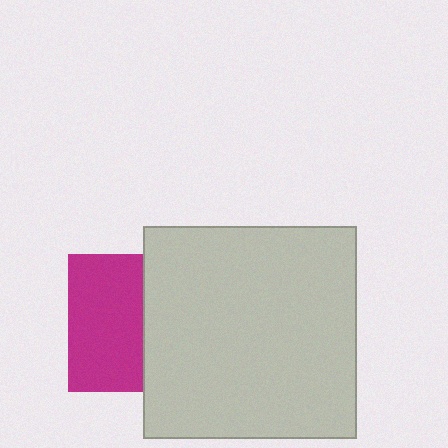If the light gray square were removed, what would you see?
You would see the complete magenta square.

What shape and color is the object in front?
The object in front is a light gray square.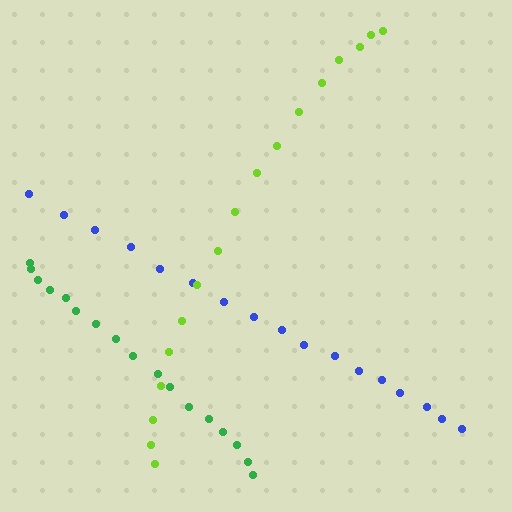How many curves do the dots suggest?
There are 3 distinct paths.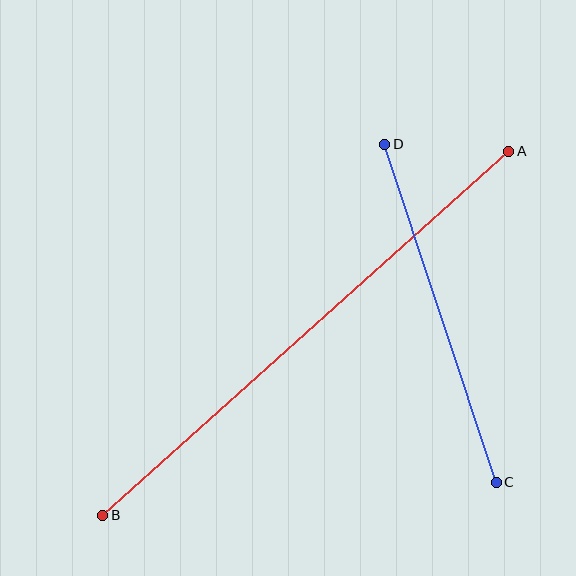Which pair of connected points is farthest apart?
Points A and B are farthest apart.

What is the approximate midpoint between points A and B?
The midpoint is at approximately (306, 333) pixels.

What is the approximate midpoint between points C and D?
The midpoint is at approximately (441, 313) pixels.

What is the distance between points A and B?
The distance is approximately 545 pixels.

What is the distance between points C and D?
The distance is approximately 356 pixels.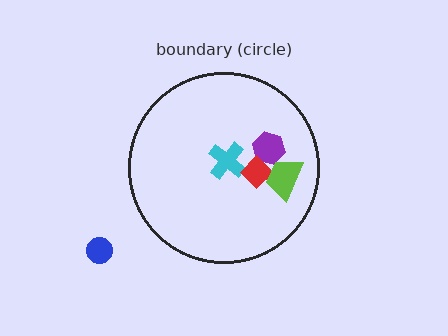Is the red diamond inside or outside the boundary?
Inside.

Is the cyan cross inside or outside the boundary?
Inside.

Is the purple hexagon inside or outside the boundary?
Inside.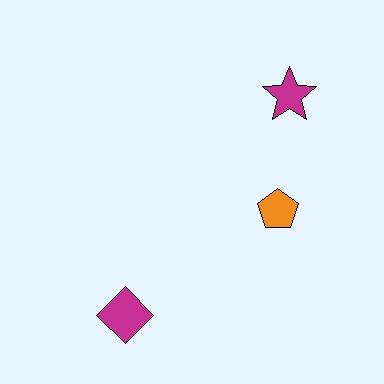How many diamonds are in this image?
There is 1 diamond.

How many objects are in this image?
There are 3 objects.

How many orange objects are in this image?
There is 1 orange object.